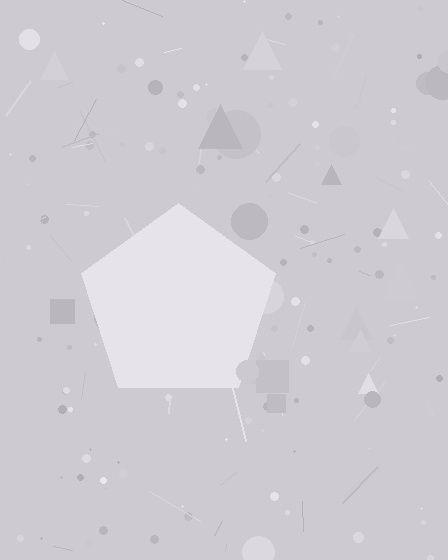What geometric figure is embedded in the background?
A pentagon is embedded in the background.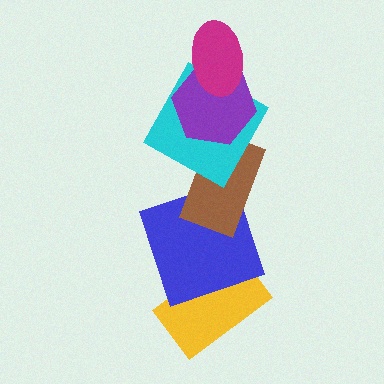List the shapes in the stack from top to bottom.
From top to bottom: the magenta ellipse, the purple hexagon, the cyan square, the brown rectangle, the blue square, the yellow rectangle.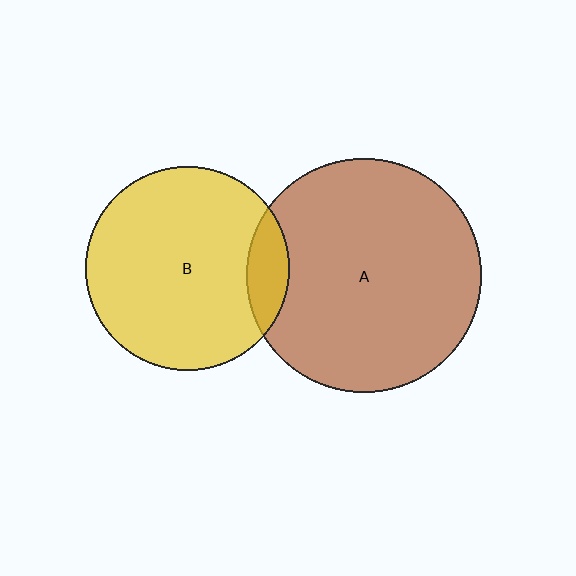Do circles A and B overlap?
Yes.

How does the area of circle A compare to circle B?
Approximately 1.3 times.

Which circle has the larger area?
Circle A (brown).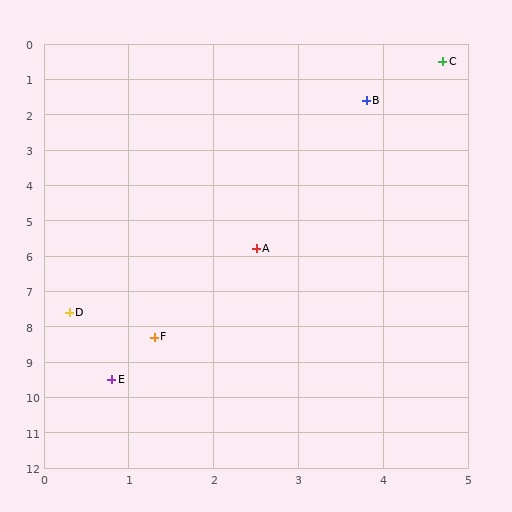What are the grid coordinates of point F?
Point F is at approximately (1.3, 8.3).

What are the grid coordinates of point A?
Point A is at approximately (2.5, 5.8).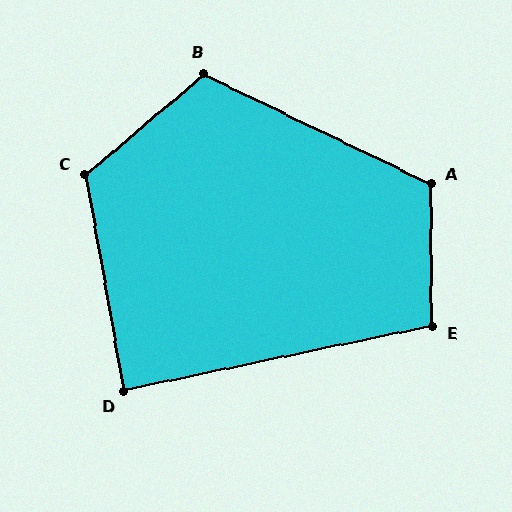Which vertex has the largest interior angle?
C, at approximately 120 degrees.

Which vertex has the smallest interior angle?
D, at approximately 88 degrees.